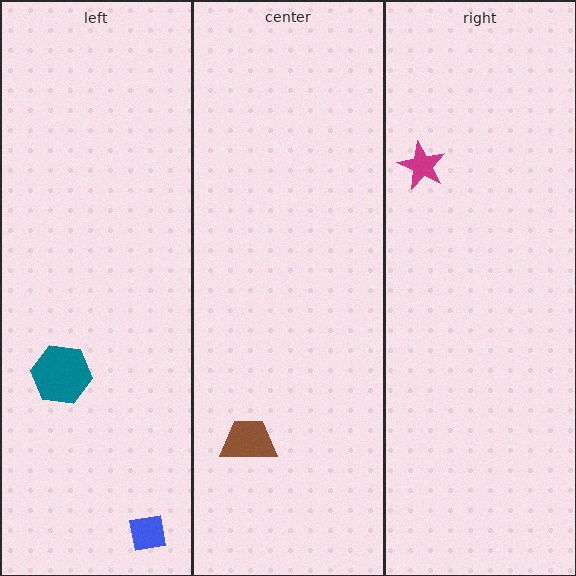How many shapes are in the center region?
1.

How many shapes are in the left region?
2.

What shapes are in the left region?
The blue square, the teal hexagon.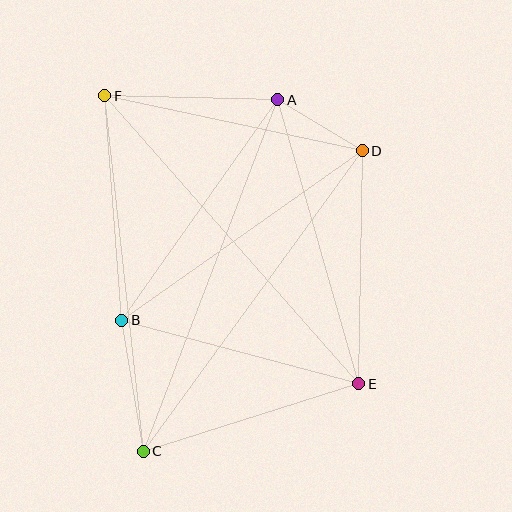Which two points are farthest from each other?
Points E and F are farthest from each other.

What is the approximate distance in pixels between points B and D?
The distance between B and D is approximately 294 pixels.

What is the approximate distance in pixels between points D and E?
The distance between D and E is approximately 233 pixels.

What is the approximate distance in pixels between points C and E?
The distance between C and E is approximately 226 pixels.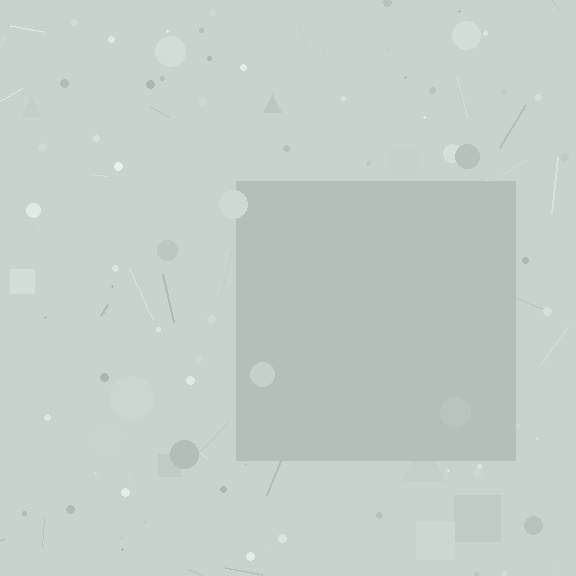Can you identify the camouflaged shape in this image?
The camouflaged shape is a square.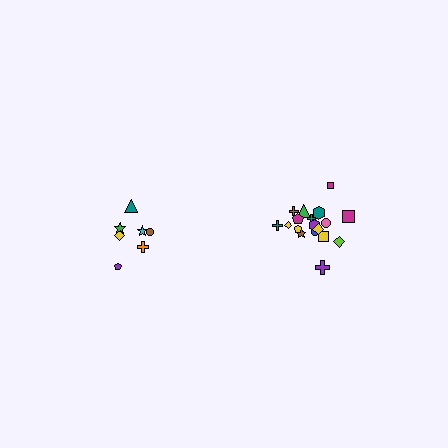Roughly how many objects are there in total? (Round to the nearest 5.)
Roughly 25 objects in total.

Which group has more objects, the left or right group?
The right group.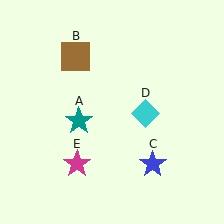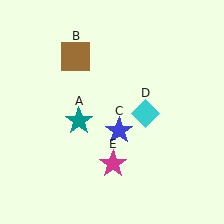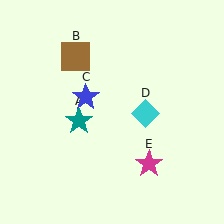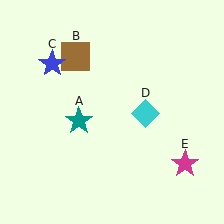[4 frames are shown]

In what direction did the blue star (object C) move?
The blue star (object C) moved up and to the left.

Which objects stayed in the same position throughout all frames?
Teal star (object A) and brown square (object B) and cyan diamond (object D) remained stationary.